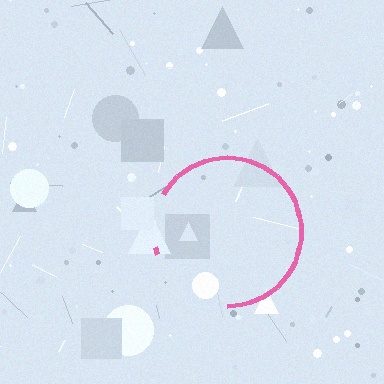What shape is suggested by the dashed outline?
The dashed outline suggests a circle.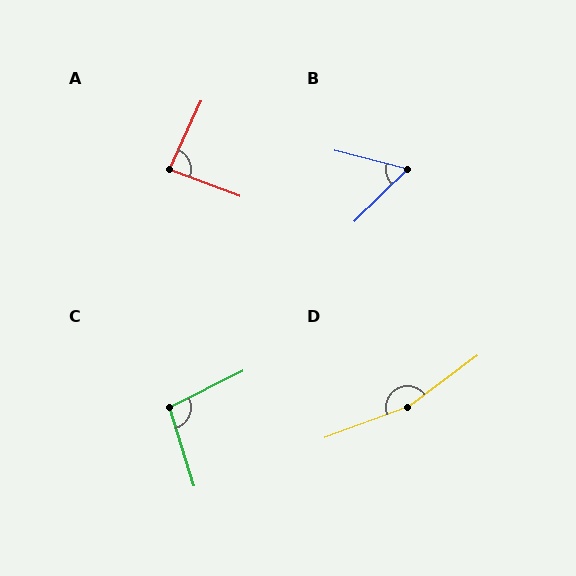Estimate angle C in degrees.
Approximately 99 degrees.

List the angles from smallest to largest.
B (59°), A (85°), C (99°), D (163°).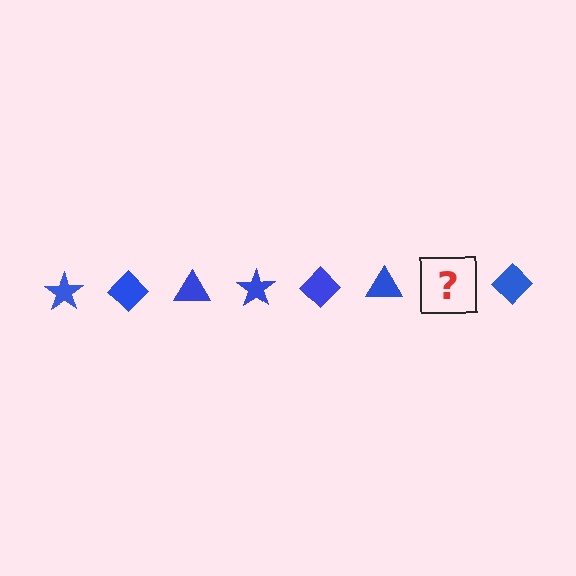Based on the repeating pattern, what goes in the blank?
The blank should be a blue star.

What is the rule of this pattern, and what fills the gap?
The rule is that the pattern cycles through star, diamond, triangle shapes in blue. The gap should be filled with a blue star.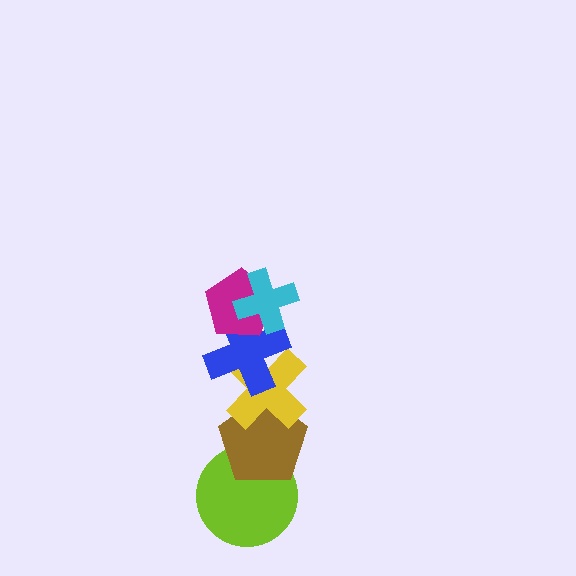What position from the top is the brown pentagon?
The brown pentagon is 5th from the top.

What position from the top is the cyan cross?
The cyan cross is 1st from the top.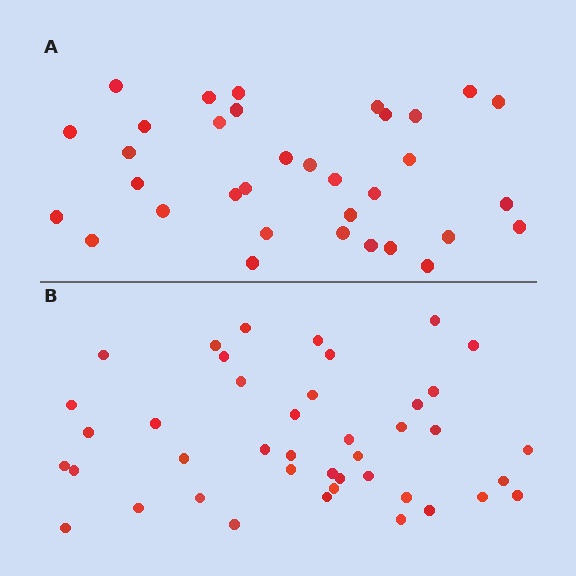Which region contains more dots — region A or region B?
Region B (the bottom region) has more dots.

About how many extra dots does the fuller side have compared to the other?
Region B has roughly 8 or so more dots than region A.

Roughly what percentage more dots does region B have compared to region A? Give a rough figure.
About 25% more.